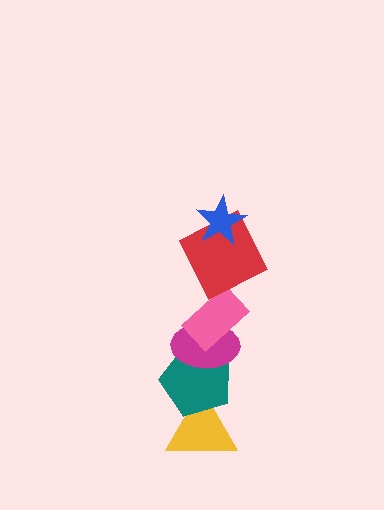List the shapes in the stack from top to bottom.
From top to bottom: the blue star, the red square, the pink rectangle, the magenta ellipse, the teal pentagon, the yellow triangle.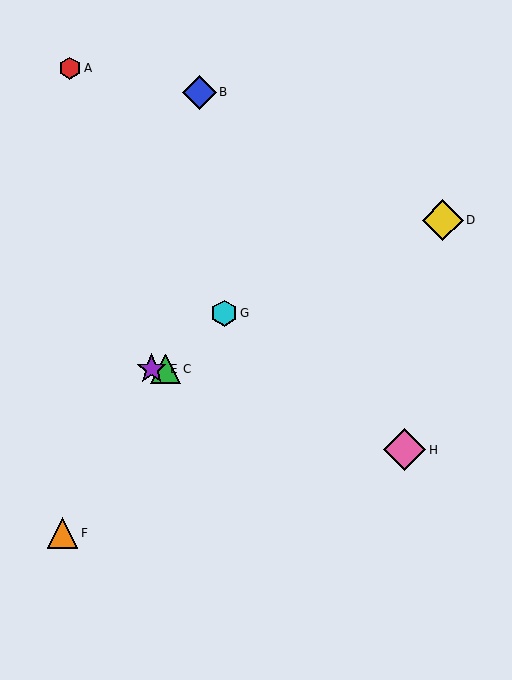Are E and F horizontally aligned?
No, E is at y≈369 and F is at y≈533.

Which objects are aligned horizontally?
Objects C, E are aligned horizontally.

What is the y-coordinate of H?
Object H is at y≈450.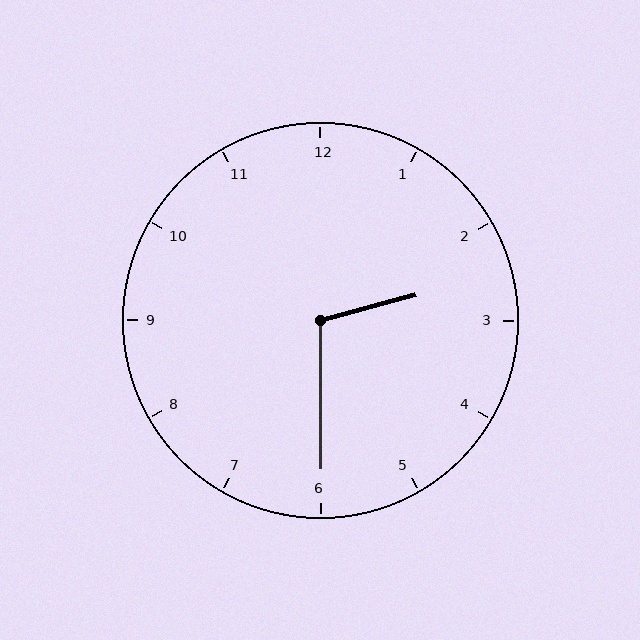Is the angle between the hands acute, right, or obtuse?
It is obtuse.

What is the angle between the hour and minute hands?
Approximately 105 degrees.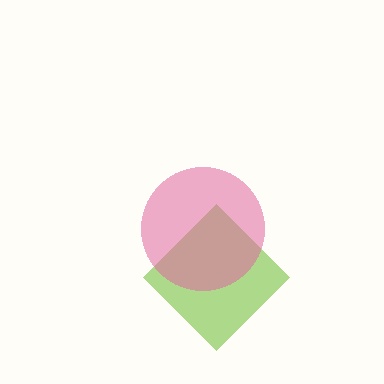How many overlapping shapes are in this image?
There are 2 overlapping shapes in the image.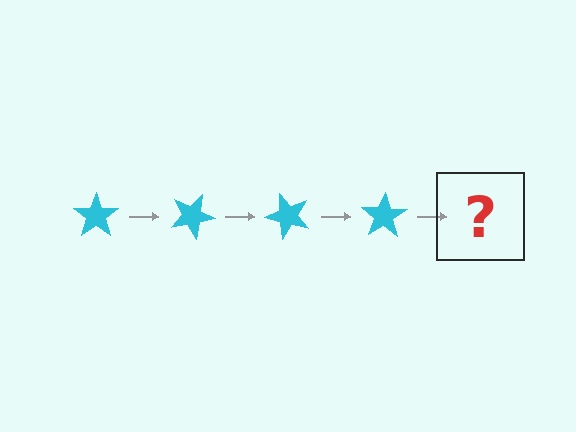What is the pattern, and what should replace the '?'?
The pattern is that the star rotates 25 degrees each step. The '?' should be a cyan star rotated 100 degrees.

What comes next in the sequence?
The next element should be a cyan star rotated 100 degrees.